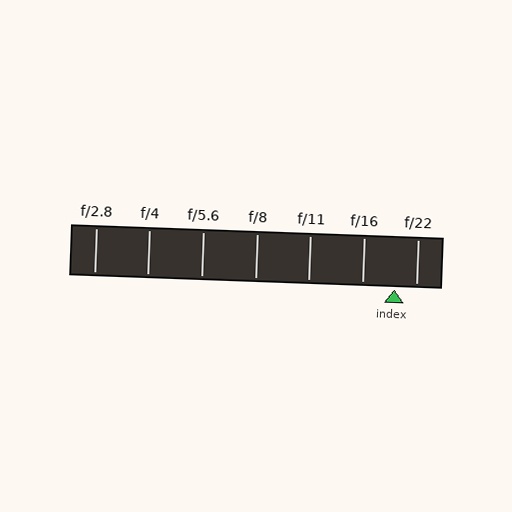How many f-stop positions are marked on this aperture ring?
There are 7 f-stop positions marked.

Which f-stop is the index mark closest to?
The index mark is closest to f/22.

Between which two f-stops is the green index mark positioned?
The index mark is between f/16 and f/22.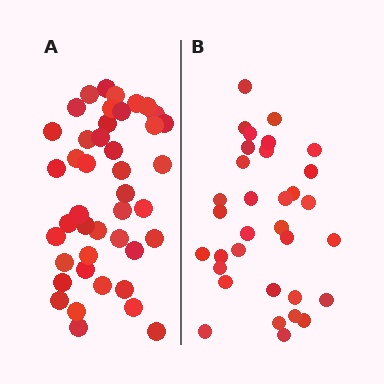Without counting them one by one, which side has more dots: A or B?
Region A (the left region) has more dots.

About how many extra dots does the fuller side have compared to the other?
Region A has roughly 10 or so more dots than region B.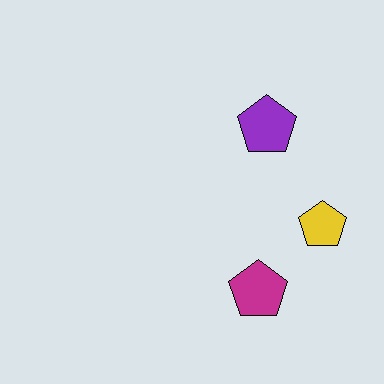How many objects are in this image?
There are 3 objects.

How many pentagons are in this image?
There are 3 pentagons.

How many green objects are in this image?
There are no green objects.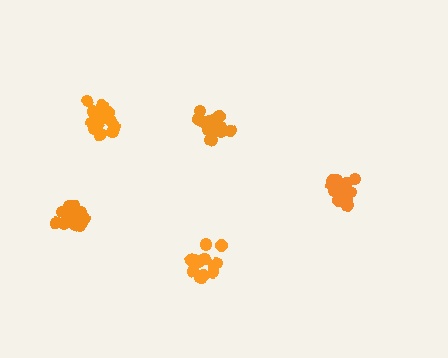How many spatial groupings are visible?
There are 5 spatial groupings.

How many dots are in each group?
Group 1: 16 dots, Group 2: 13 dots, Group 3: 14 dots, Group 4: 18 dots, Group 5: 17 dots (78 total).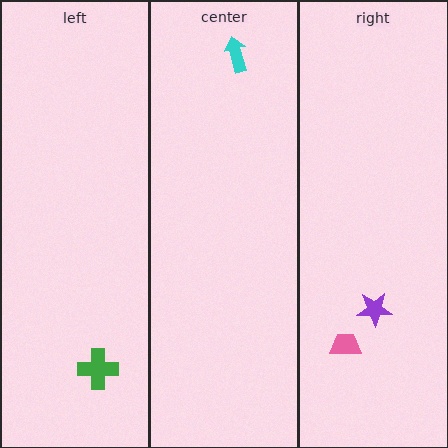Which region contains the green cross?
The left region.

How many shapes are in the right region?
2.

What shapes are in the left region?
The green cross.